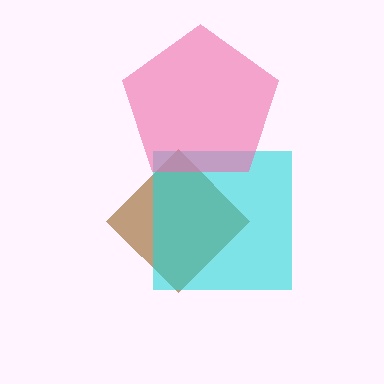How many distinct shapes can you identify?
There are 3 distinct shapes: a brown diamond, a cyan square, a pink pentagon.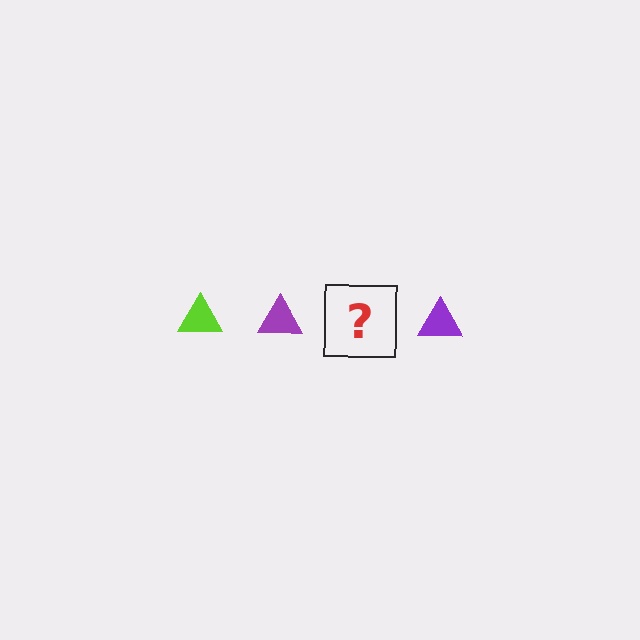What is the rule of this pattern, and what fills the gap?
The rule is that the pattern cycles through lime, purple triangles. The gap should be filled with a lime triangle.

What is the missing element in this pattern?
The missing element is a lime triangle.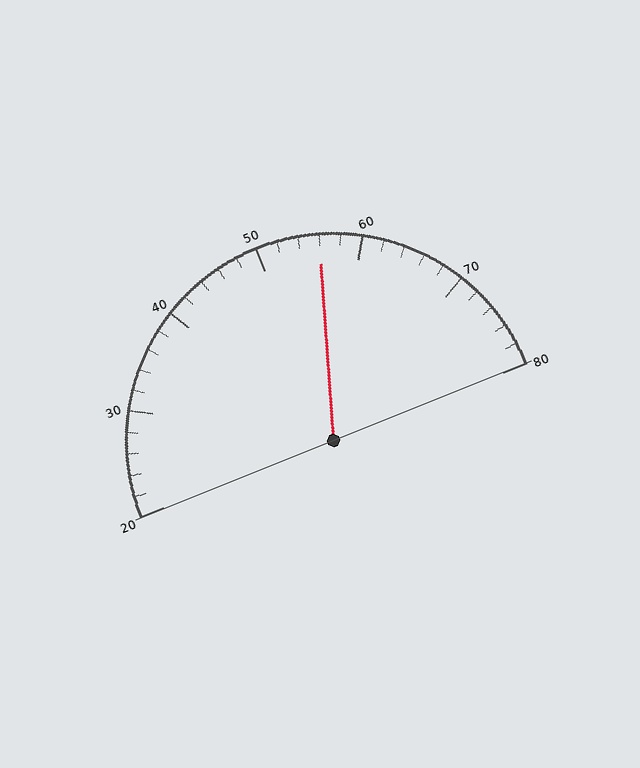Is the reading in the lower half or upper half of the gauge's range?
The reading is in the upper half of the range (20 to 80).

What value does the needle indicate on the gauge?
The needle indicates approximately 56.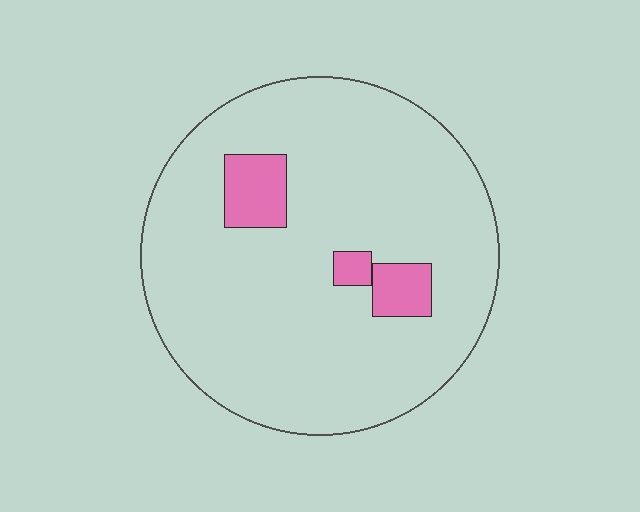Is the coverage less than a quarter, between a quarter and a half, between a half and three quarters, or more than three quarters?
Less than a quarter.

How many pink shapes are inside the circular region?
3.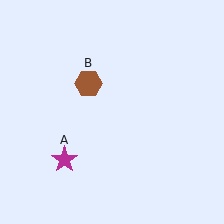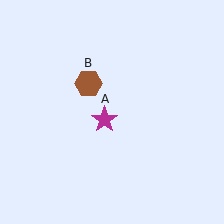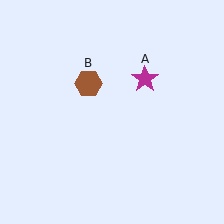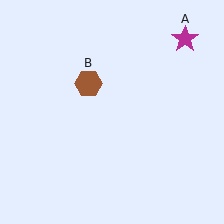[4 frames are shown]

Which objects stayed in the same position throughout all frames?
Brown hexagon (object B) remained stationary.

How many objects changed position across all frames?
1 object changed position: magenta star (object A).